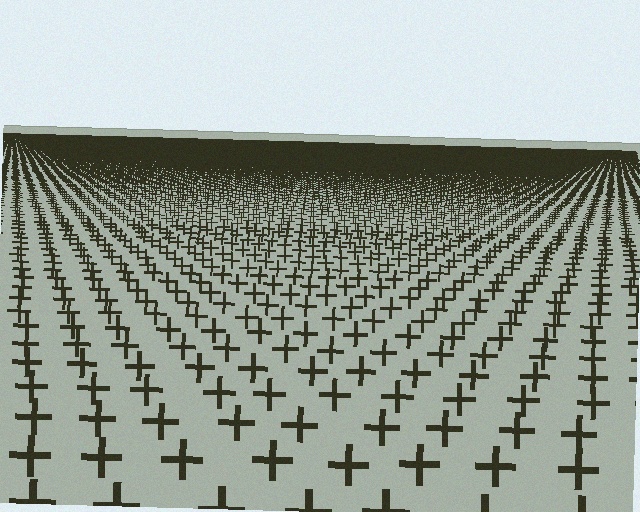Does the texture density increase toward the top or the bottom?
Density increases toward the top.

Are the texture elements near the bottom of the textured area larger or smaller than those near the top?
Larger. Near the bottom, elements are closer to the viewer and appear at a bigger on-screen size.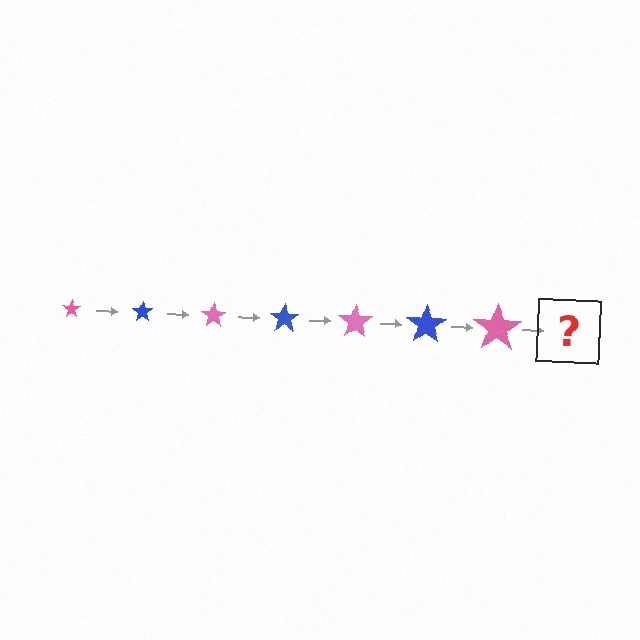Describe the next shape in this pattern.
It should be a blue star, larger than the previous one.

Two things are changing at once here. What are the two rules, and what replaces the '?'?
The two rules are that the star grows larger each step and the color cycles through pink and blue. The '?' should be a blue star, larger than the previous one.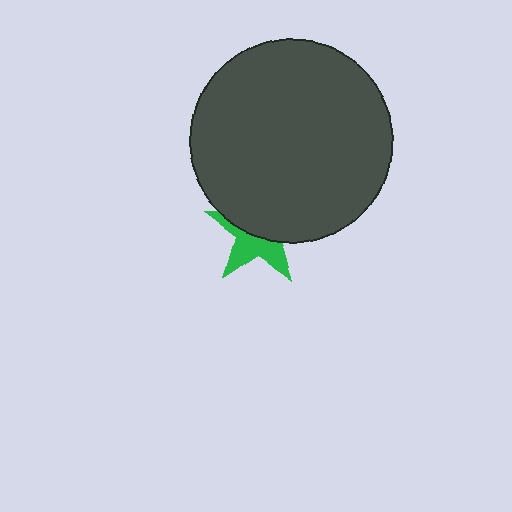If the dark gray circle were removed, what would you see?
You would see the complete green star.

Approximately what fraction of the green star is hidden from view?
Roughly 55% of the green star is hidden behind the dark gray circle.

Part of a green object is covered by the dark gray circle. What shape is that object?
It is a star.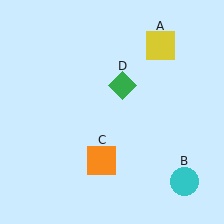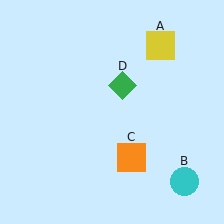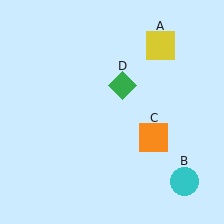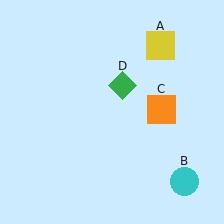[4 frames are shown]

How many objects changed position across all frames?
1 object changed position: orange square (object C).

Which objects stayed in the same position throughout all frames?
Yellow square (object A) and cyan circle (object B) and green diamond (object D) remained stationary.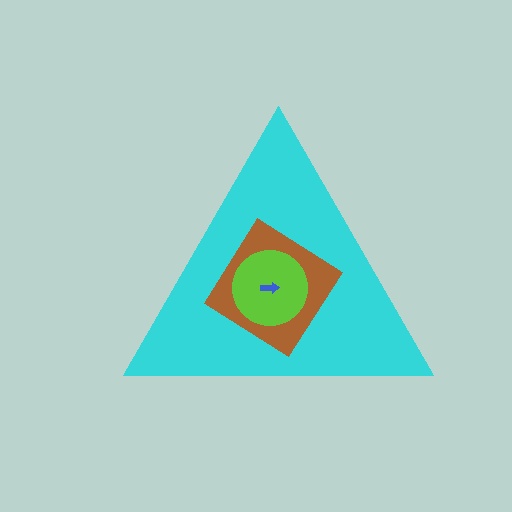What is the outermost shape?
The cyan triangle.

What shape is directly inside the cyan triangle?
The brown diamond.